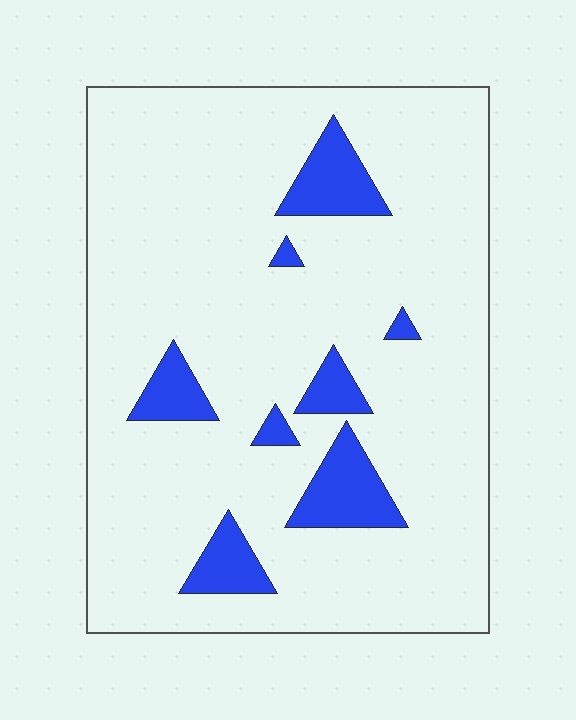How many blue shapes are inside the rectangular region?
8.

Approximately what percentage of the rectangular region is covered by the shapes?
Approximately 10%.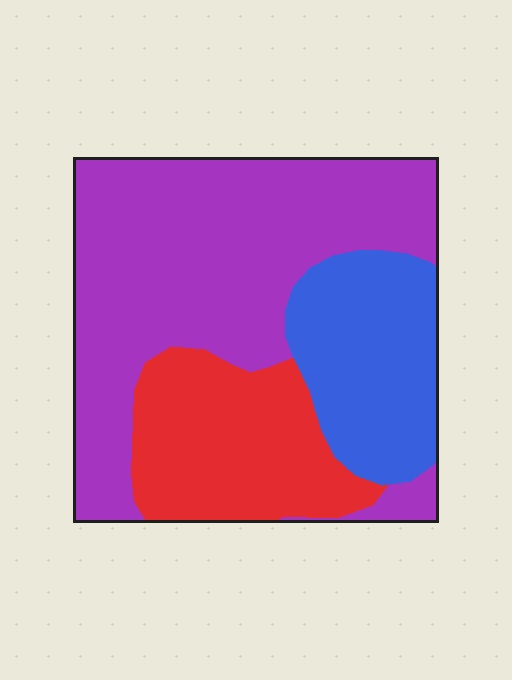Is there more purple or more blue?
Purple.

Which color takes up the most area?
Purple, at roughly 55%.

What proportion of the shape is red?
Red covers 24% of the shape.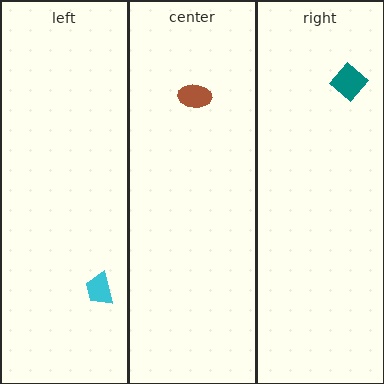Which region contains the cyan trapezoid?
The left region.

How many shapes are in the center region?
1.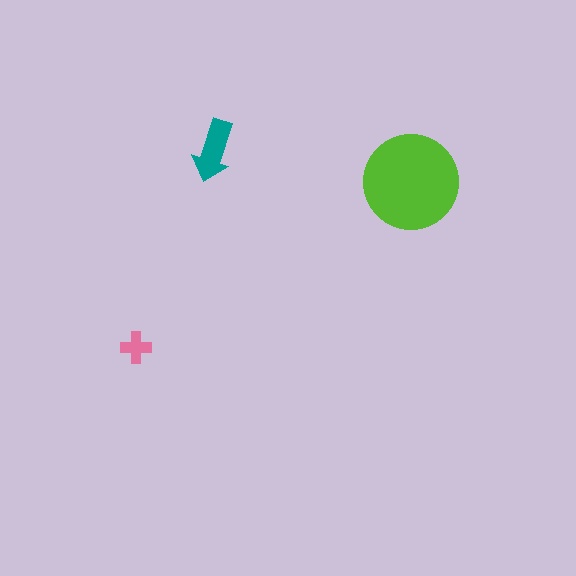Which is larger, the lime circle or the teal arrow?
The lime circle.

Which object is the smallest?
The pink cross.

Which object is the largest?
The lime circle.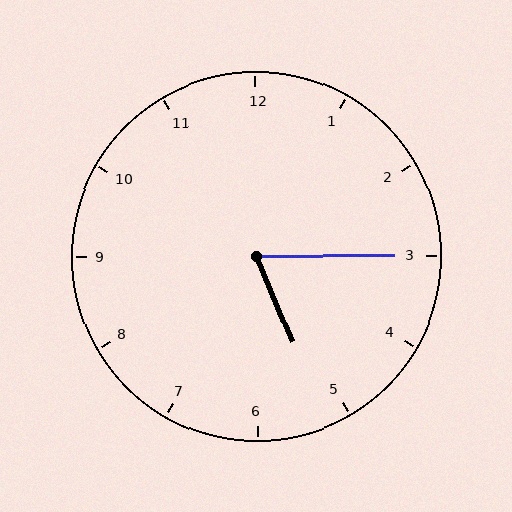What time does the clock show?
5:15.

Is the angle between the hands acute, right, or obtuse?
It is acute.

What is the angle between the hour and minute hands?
Approximately 68 degrees.